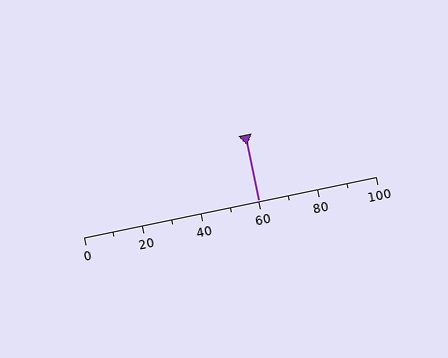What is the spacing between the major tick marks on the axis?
The major ticks are spaced 20 apart.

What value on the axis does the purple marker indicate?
The marker indicates approximately 60.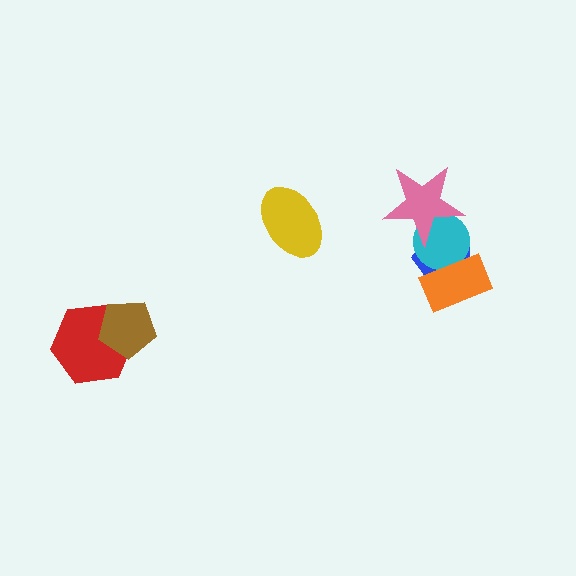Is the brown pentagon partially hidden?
No, no other shape covers it.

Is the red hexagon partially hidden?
Yes, it is partially covered by another shape.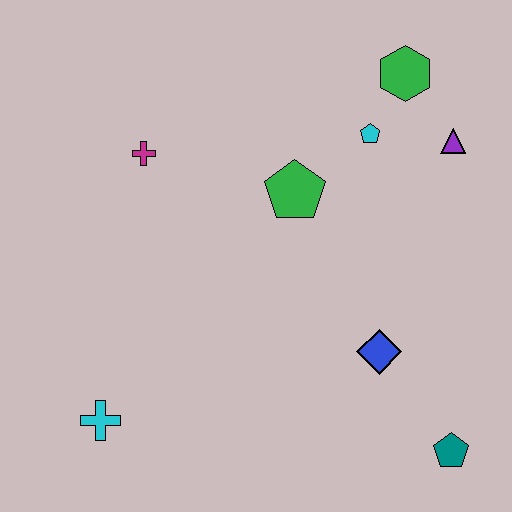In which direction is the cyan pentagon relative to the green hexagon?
The cyan pentagon is below the green hexagon.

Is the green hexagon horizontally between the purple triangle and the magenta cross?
Yes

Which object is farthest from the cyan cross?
The green hexagon is farthest from the cyan cross.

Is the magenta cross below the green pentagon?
No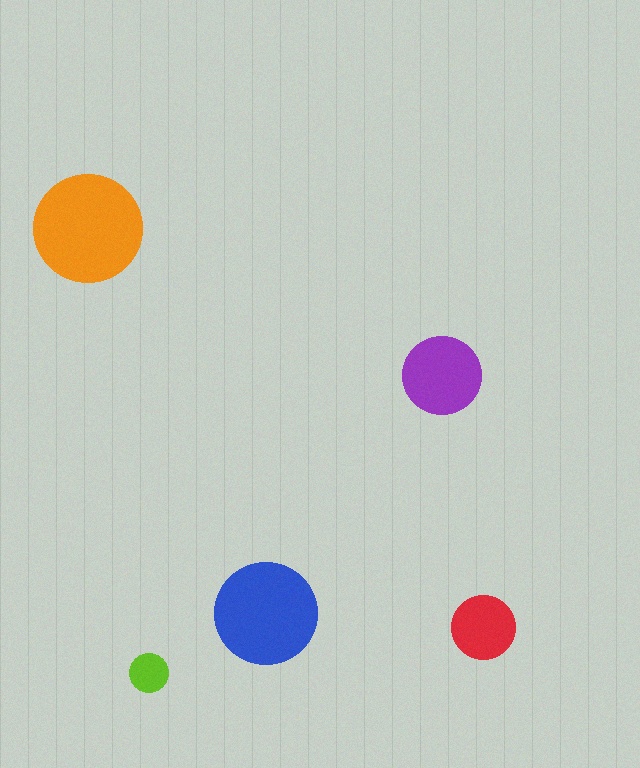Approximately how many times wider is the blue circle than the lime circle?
About 2.5 times wider.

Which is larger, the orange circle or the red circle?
The orange one.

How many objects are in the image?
There are 5 objects in the image.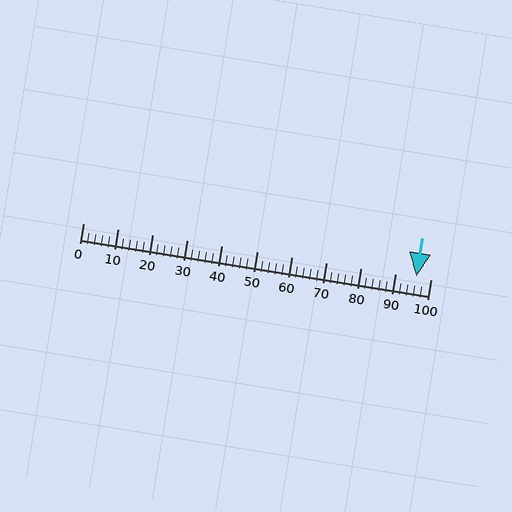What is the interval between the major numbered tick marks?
The major tick marks are spaced 10 units apart.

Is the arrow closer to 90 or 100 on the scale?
The arrow is closer to 100.